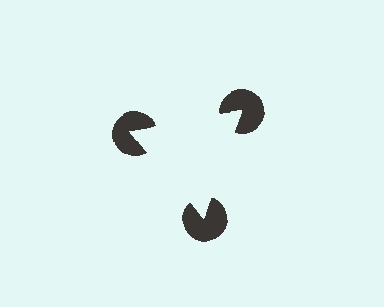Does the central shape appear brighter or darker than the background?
It typically appears slightly brighter than the background, even though no actual brightness change is drawn.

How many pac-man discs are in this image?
There are 3 — one at each vertex of the illusory triangle.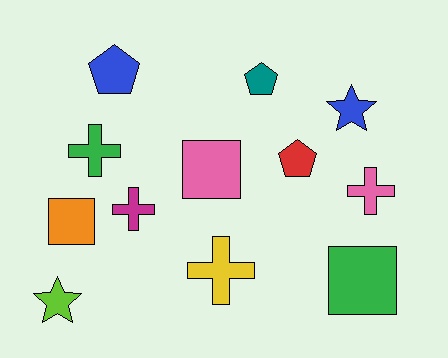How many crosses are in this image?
There are 4 crosses.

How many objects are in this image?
There are 12 objects.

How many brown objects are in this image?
There are no brown objects.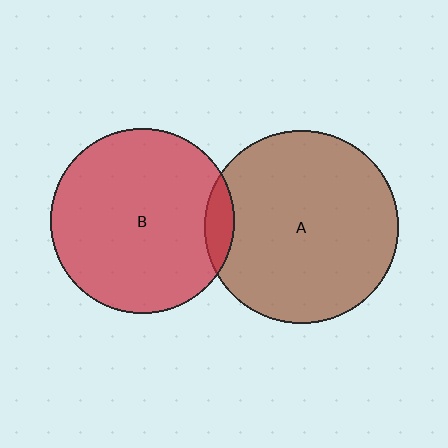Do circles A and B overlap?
Yes.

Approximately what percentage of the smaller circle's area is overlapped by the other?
Approximately 10%.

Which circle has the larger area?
Circle A (brown).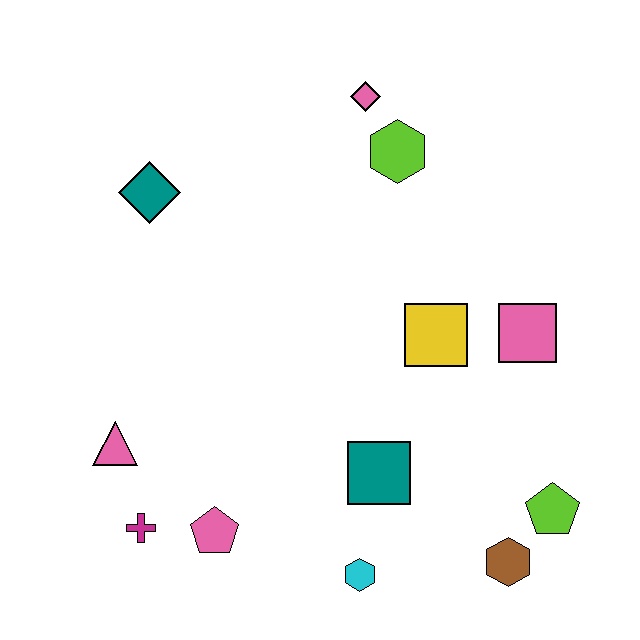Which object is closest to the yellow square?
The pink square is closest to the yellow square.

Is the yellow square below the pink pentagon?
No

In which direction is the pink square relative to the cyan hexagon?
The pink square is above the cyan hexagon.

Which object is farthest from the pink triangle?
The lime pentagon is farthest from the pink triangle.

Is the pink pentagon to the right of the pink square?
No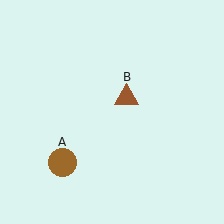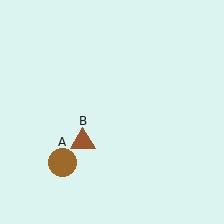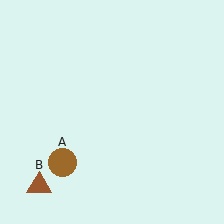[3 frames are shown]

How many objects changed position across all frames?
1 object changed position: brown triangle (object B).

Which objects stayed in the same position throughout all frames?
Brown circle (object A) remained stationary.